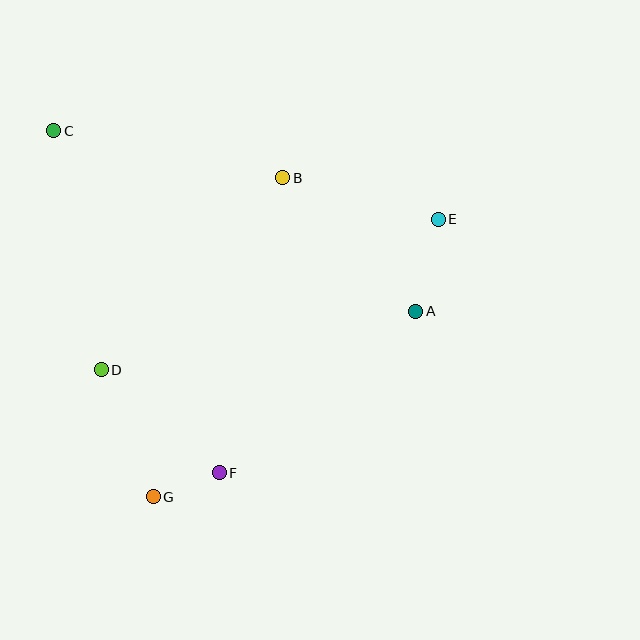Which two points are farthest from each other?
Points A and C are farthest from each other.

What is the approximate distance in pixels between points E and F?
The distance between E and F is approximately 335 pixels.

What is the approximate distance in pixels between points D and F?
The distance between D and F is approximately 156 pixels.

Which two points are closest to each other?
Points F and G are closest to each other.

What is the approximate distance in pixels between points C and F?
The distance between C and F is approximately 380 pixels.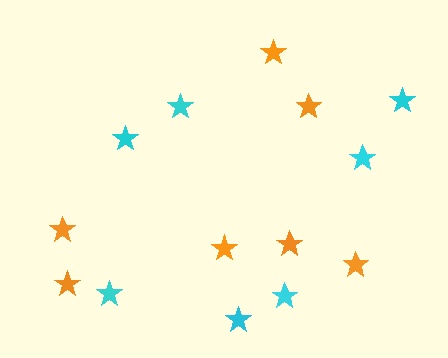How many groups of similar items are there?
There are 2 groups: one group of cyan stars (7) and one group of orange stars (7).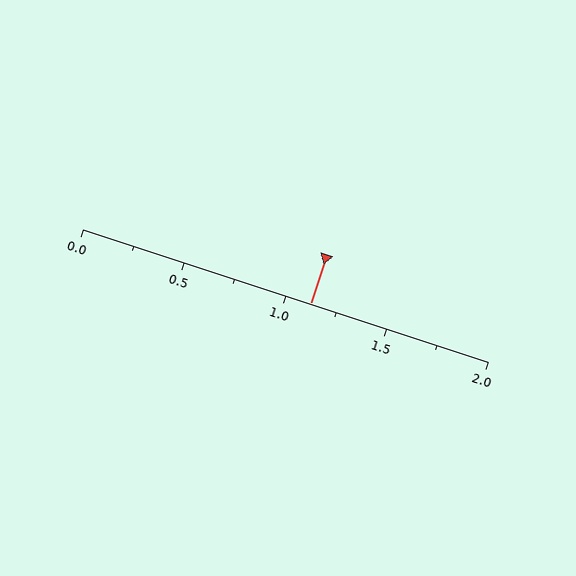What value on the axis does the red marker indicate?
The marker indicates approximately 1.12.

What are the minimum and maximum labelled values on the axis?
The axis runs from 0.0 to 2.0.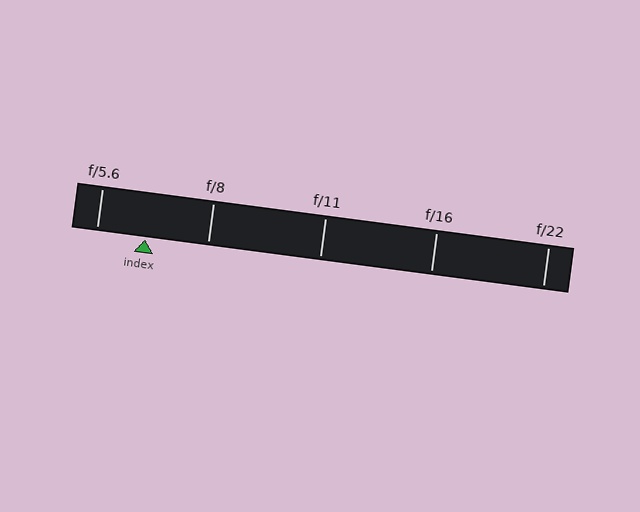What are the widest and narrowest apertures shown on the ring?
The widest aperture shown is f/5.6 and the narrowest is f/22.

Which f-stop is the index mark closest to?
The index mark is closest to f/5.6.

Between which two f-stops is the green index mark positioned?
The index mark is between f/5.6 and f/8.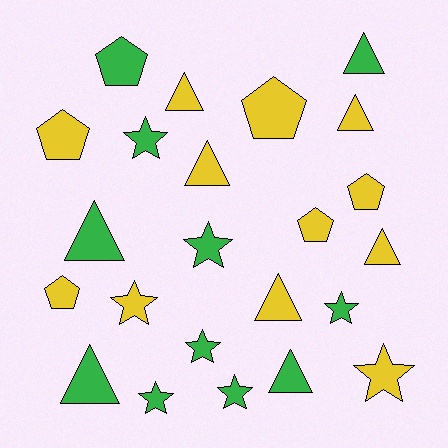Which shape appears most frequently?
Triangle, with 9 objects.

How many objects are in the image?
There are 23 objects.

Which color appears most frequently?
Yellow, with 12 objects.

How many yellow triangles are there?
There are 5 yellow triangles.